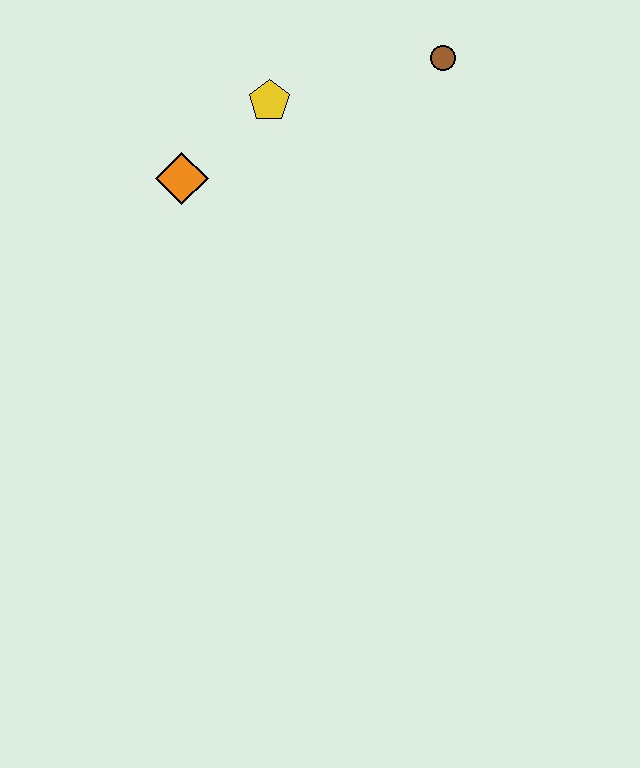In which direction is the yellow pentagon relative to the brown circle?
The yellow pentagon is to the left of the brown circle.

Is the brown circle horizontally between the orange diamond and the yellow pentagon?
No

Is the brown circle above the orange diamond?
Yes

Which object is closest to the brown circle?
The yellow pentagon is closest to the brown circle.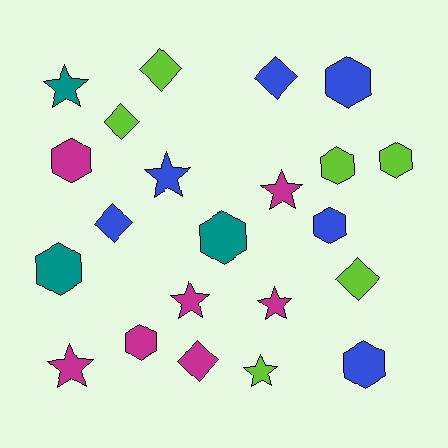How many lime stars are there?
There is 1 lime star.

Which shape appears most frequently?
Hexagon, with 9 objects.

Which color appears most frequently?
Magenta, with 7 objects.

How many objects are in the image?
There are 22 objects.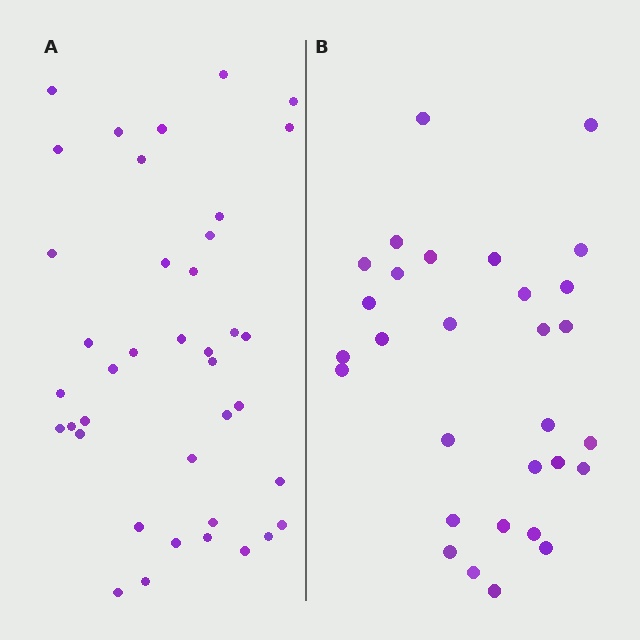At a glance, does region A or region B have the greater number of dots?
Region A (the left region) has more dots.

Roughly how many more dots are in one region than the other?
Region A has roughly 8 or so more dots than region B.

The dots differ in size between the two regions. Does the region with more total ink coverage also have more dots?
No. Region B has more total ink coverage because its dots are larger, but region A actually contains more individual dots. Total area can be misleading — the number of items is what matters here.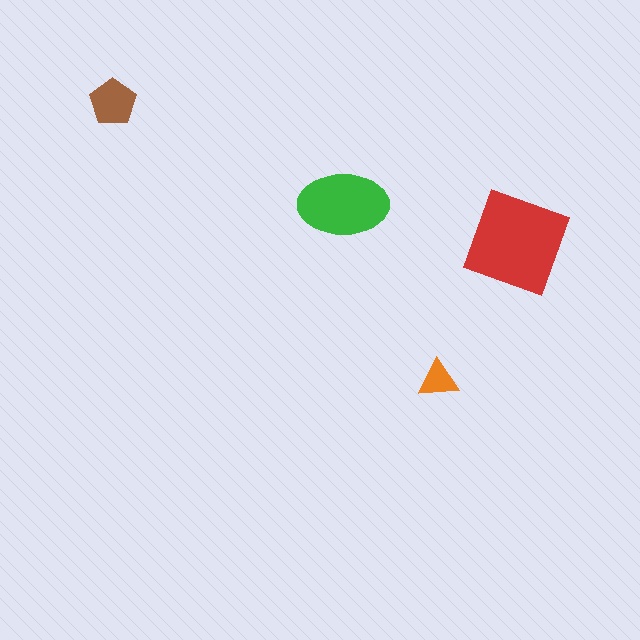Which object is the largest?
The red diamond.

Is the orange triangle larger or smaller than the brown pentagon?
Smaller.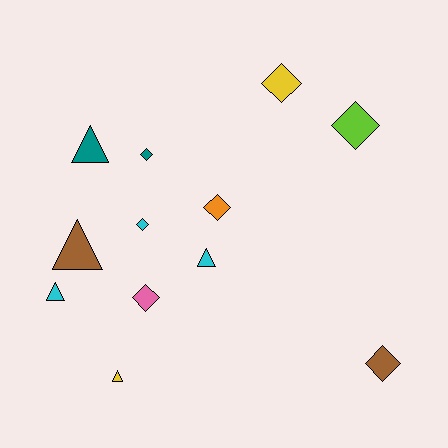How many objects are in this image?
There are 12 objects.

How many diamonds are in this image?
There are 7 diamonds.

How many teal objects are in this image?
There are 2 teal objects.